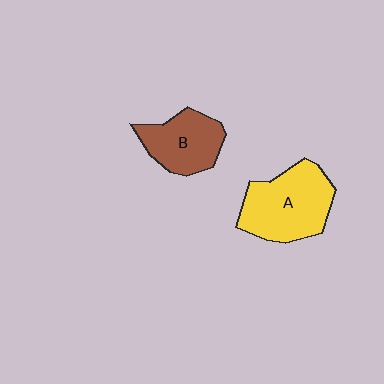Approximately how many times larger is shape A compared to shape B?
Approximately 1.4 times.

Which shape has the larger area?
Shape A (yellow).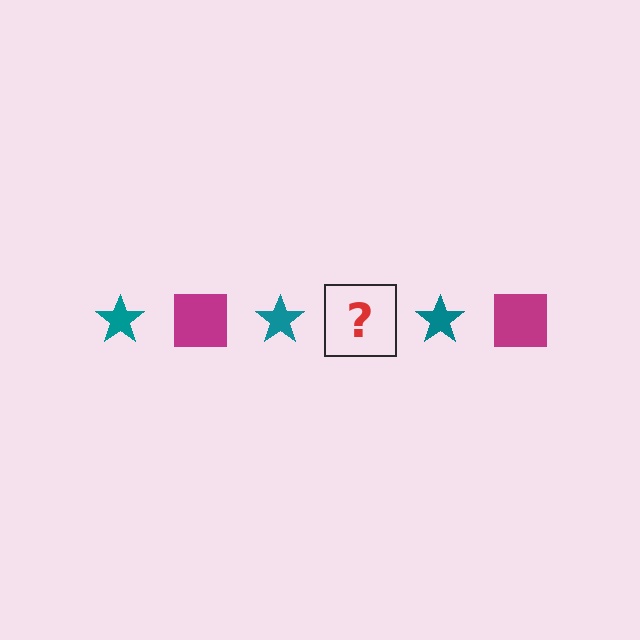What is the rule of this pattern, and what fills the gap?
The rule is that the pattern alternates between teal star and magenta square. The gap should be filled with a magenta square.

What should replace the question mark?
The question mark should be replaced with a magenta square.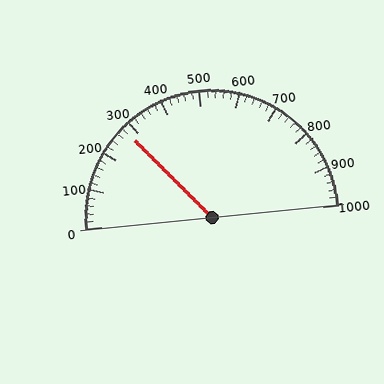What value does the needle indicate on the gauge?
The needle indicates approximately 280.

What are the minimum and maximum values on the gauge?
The gauge ranges from 0 to 1000.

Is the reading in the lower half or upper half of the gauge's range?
The reading is in the lower half of the range (0 to 1000).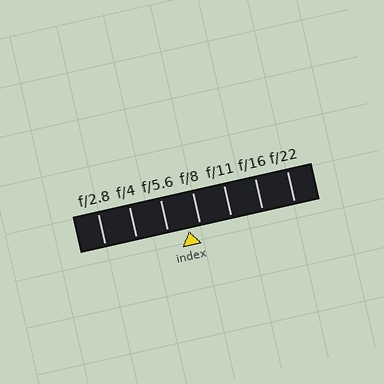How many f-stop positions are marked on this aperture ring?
There are 7 f-stop positions marked.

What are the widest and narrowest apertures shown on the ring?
The widest aperture shown is f/2.8 and the narrowest is f/22.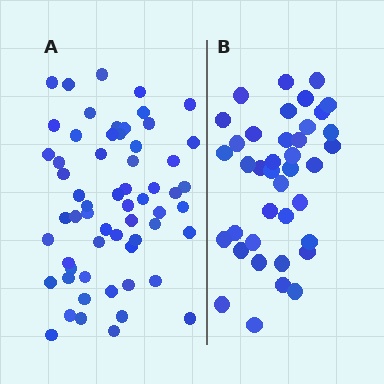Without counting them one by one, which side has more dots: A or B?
Region A (the left region) has more dots.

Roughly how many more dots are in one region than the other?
Region A has approximately 20 more dots than region B.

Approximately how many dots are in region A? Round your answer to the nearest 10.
About 60 dots.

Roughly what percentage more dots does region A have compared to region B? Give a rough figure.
About 55% more.